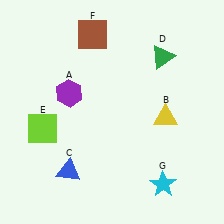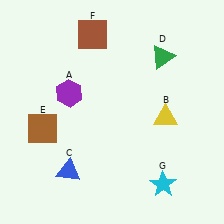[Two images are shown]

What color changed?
The square (E) changed from lime in Image 1 to brown in Image 2.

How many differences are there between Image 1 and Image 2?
There is 1 difference between the two images.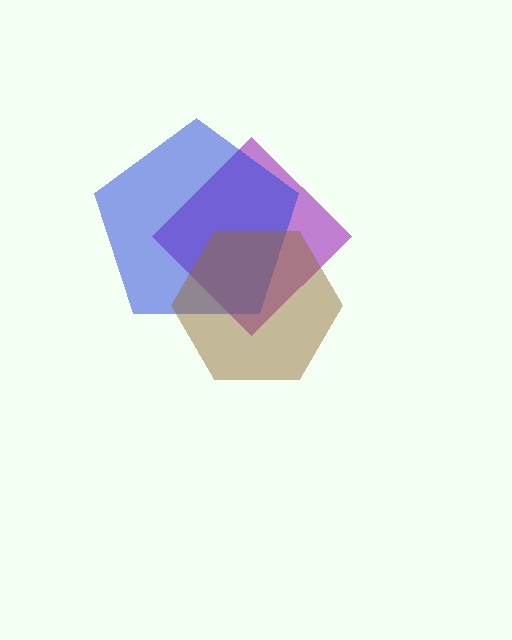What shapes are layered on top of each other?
The layered shapes are: a purple diamond, a blue pentagon, a brown hexagon.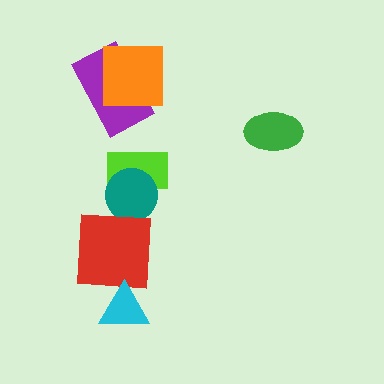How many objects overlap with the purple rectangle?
1 object overlaps with the purple rectangle.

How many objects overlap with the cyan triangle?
1 object overlaps with the cyan triangle.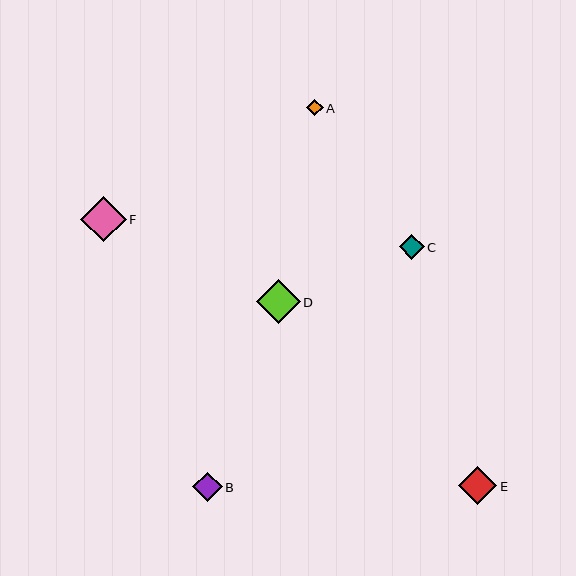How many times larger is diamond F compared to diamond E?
Diamond F is approximately 1.2 times the size of diamond E.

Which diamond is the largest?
Diamond F is the largest with a size of approximately 45 pixels.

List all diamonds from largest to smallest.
From largest to smallest: F, D, E, B, C, A.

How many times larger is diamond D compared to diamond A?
Diamond D is approximately 2.6 times the size of diamond A.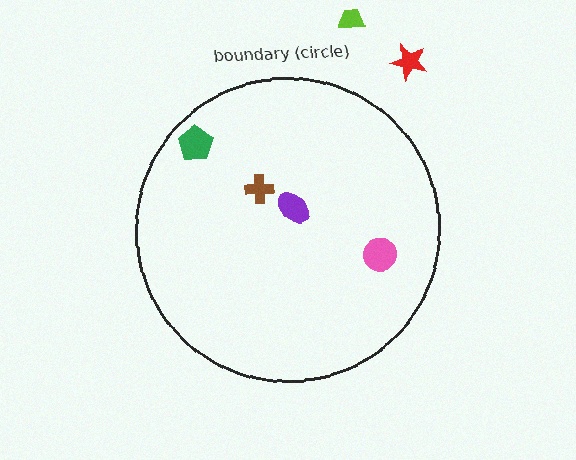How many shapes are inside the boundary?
4 inside, 2 outside.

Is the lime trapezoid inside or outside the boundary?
Outside.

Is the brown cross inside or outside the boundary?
Inside.